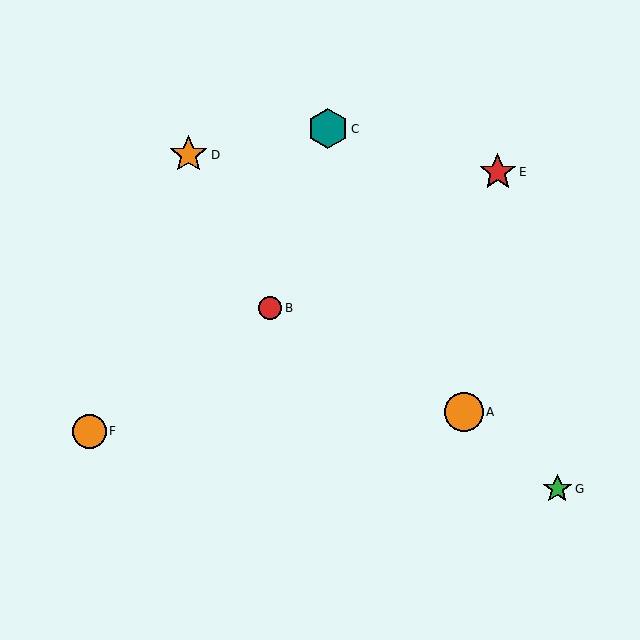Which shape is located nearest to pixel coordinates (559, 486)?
The green star (labeled G) at (557, 489) is nearest to that location.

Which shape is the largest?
The teal hexagon (labeled C) is the largest.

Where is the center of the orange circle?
The center of the orange circle is at (89, 431).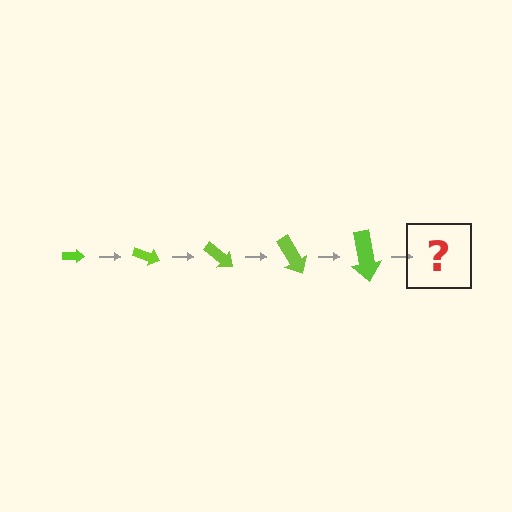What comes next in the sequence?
The next element should be an arrow, larger than the previous one and rotated 100 degrees from the start.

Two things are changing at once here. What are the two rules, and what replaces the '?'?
The two rules are that the arrow grows larger each step and it rotates 20 degrees each step. The '?' should be an arrow, larger than the previous one and rotated 100 degrees from the start.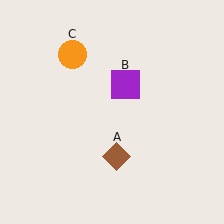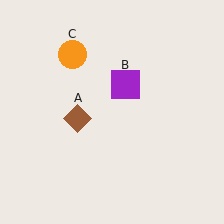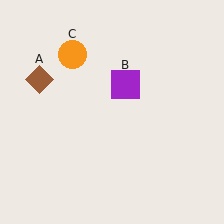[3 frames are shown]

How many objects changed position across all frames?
1 object changed position: brown diamond (object A).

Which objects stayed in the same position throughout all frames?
Purple square (object B) and orange circle (object C) remained stationary.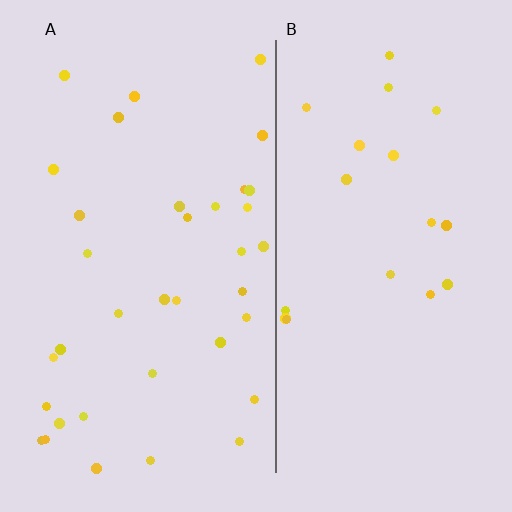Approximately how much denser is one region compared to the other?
Approximately 1.9× — region A over region B.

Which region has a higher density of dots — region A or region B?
A (the left).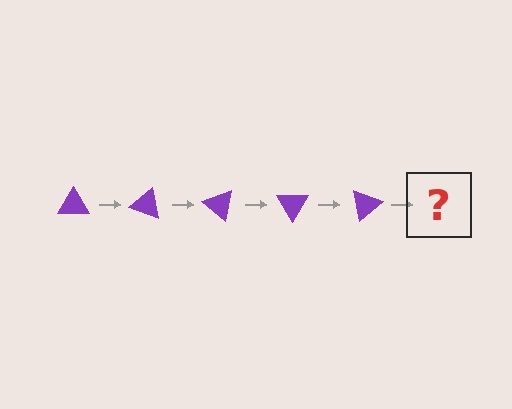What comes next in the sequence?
The next element should be a purple triangle rotated 100 degrees.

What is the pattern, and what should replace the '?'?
The pattern is that the triangle rotates 20 degrees each step. The '?' should be a purple triangle rotated 100 degrees.